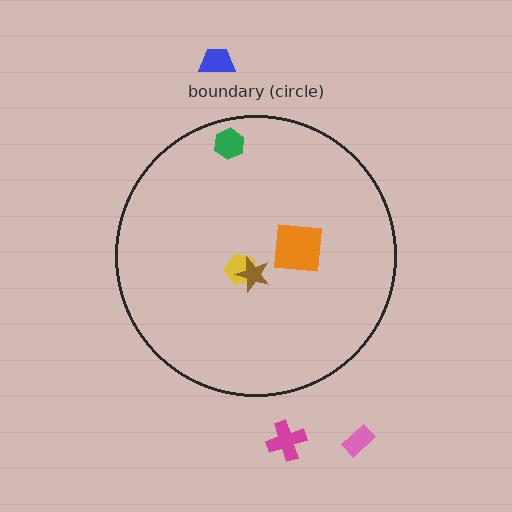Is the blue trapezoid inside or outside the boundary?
Outside.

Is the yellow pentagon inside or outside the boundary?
Inside.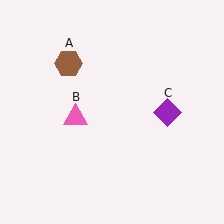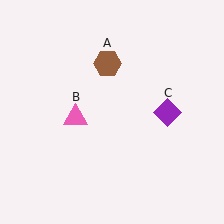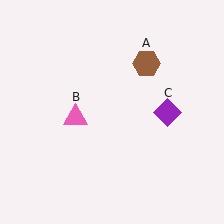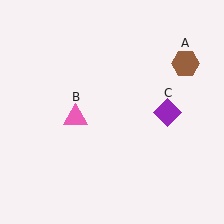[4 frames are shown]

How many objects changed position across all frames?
1 object changed position: brown hexagon (object A).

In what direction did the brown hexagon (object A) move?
The brown hexagon (object A) moved right.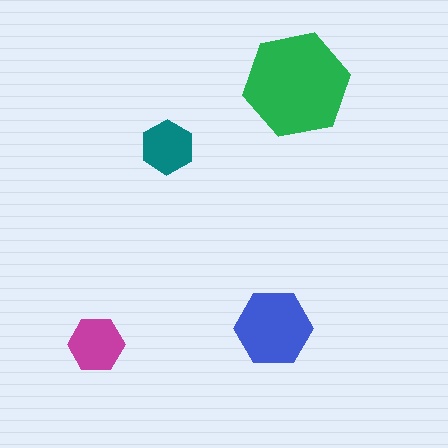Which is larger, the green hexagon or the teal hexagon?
The green one.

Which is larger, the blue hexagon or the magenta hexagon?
The blue one.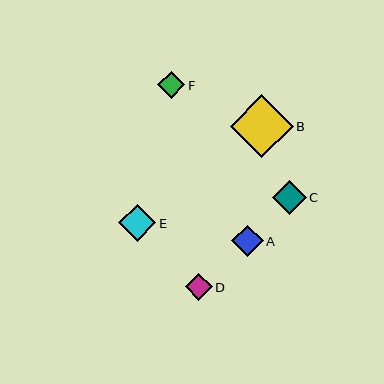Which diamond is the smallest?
Diamond D is the smallest with a size of approximately 27 pixels.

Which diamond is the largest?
Diamond B is the largest with a size of approximately 63 pixels.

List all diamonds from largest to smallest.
From largest to smallest: B, E, C, A, F, D.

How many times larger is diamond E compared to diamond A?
Diamond E is approximately 1.2 times the size of diamond A.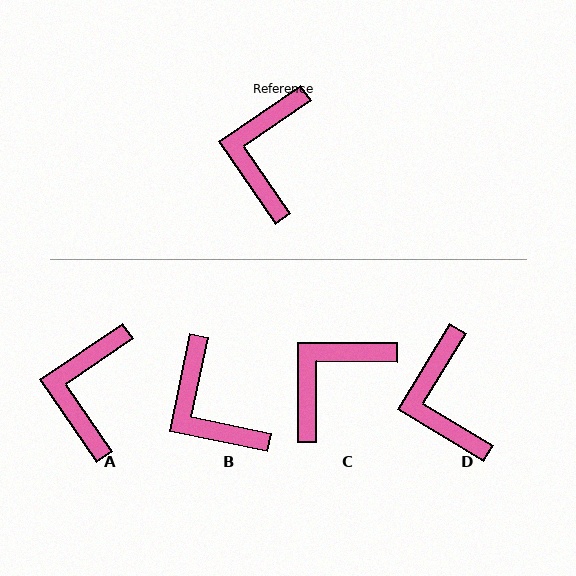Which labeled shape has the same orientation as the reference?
A.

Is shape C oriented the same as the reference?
No, it is off by about 35 degrees.